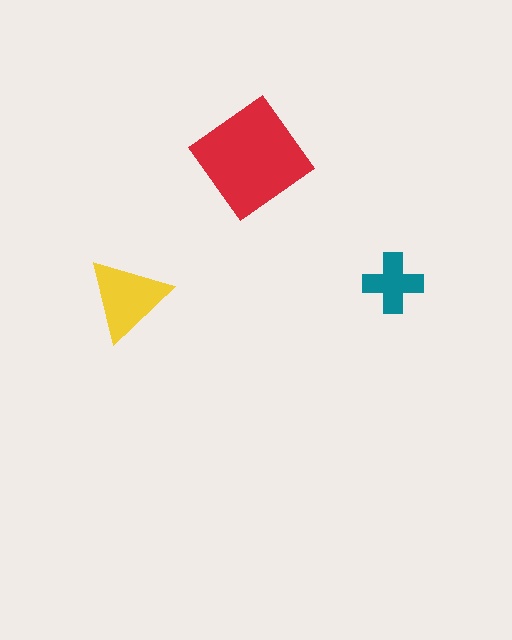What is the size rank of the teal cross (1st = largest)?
3rd.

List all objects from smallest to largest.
The teal cross, the yellow triangle, the red diamond.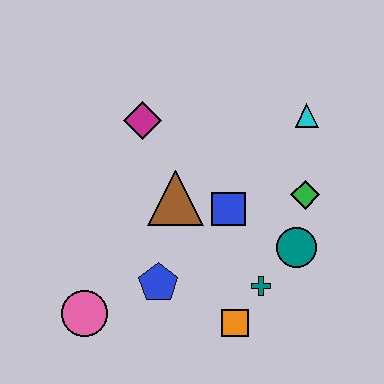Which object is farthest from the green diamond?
The pink circle is farthest from the green diamond.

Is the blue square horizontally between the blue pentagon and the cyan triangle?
Yes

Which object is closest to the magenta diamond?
The brown triangle is closest to the magenta diamond.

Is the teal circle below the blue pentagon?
No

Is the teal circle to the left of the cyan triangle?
Yes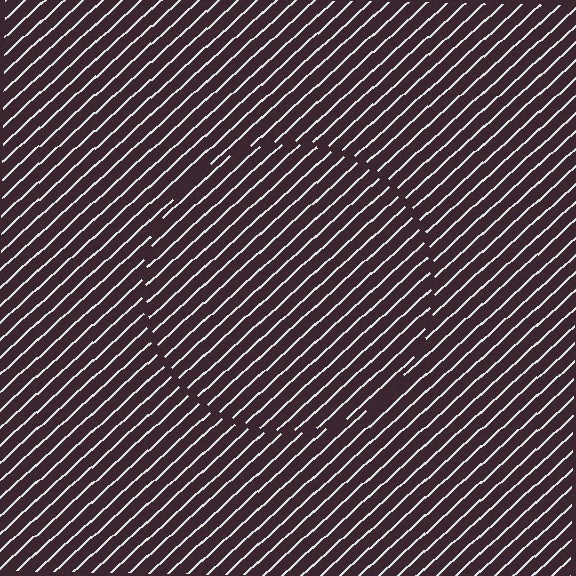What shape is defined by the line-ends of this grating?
An illusory circle. The interior of the shape contains the same grating, shifted by half a period — the contour is defined by the phase discontinuity where line-ends from the inner and outer gratings abut.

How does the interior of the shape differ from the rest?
The interior of the shape contains the same grating, shifted by half a period — the contour is defined by the phase discontinuity where line-ends from the inner and outer gratings abut.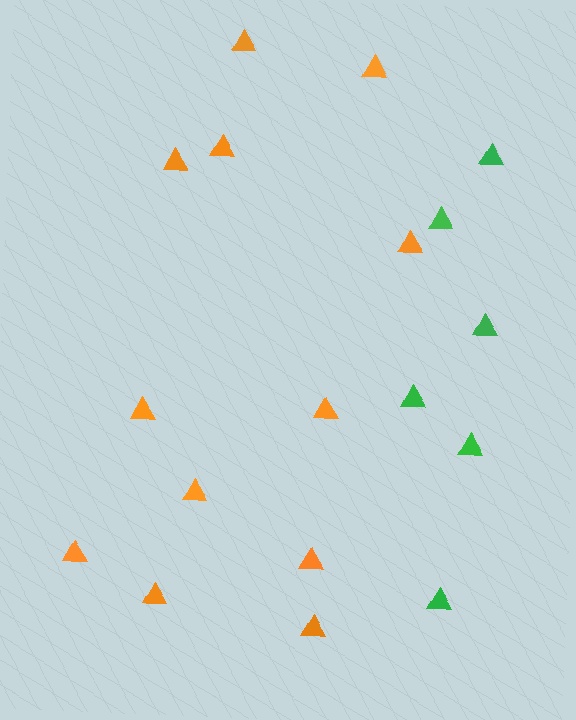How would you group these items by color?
There are 2 groups: one group of green triangles (6) and one group of orange triangles (12).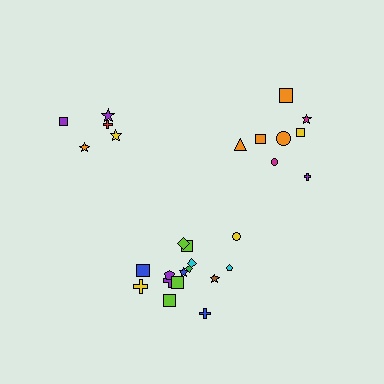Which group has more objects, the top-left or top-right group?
The top-right group.